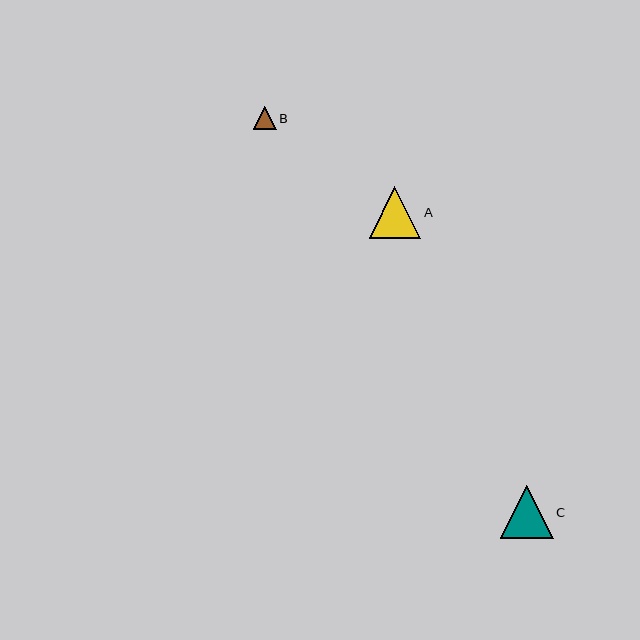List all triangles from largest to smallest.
From largest to smallest: C, A, B.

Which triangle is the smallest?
Triangle B is the smallest with a size of approximately 23 pixels.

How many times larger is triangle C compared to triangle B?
Triangle C is approximately 2.3 times the size of triangle B.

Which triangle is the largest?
Triangle C is the largest with a size of approximately 53 pixels.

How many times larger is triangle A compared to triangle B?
Triangle A is approximately 2.2 times the size of triangle B.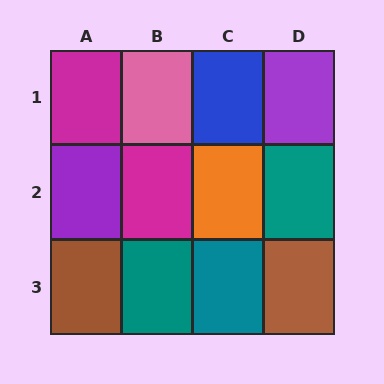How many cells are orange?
1 cell is orange.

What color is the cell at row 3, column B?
Teal.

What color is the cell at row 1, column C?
Blue.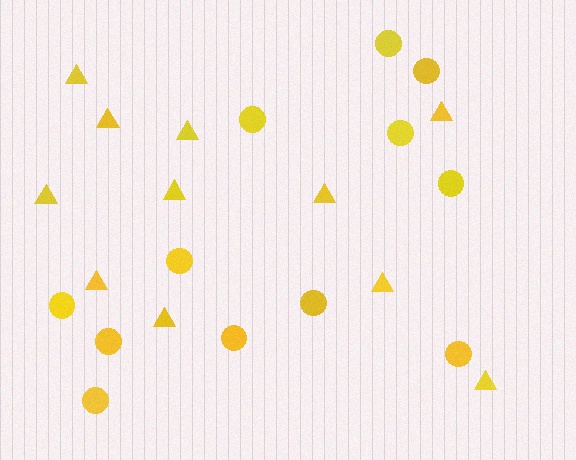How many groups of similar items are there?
There are 2 groups: one group of circles (12) and one group of triangles (11).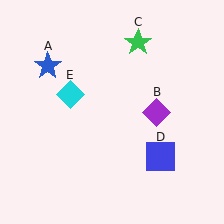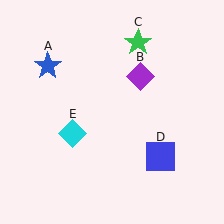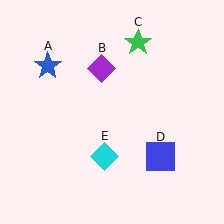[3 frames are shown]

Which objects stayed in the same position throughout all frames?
Blue star (object A) and green star (object C) and blue square (object D) remained stationary.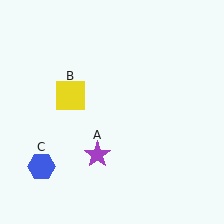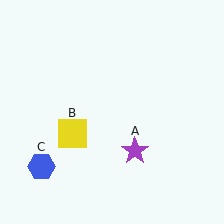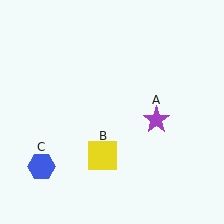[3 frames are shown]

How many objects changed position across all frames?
2 objects changed position: purple star (object A), yellow square (object B).